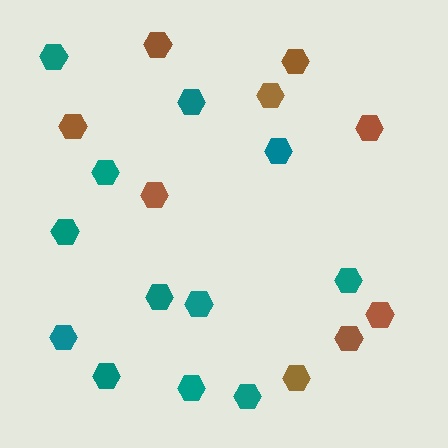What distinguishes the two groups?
There are 2 groups: one group of teal hexagons (12) and one group of brown hexagons (9).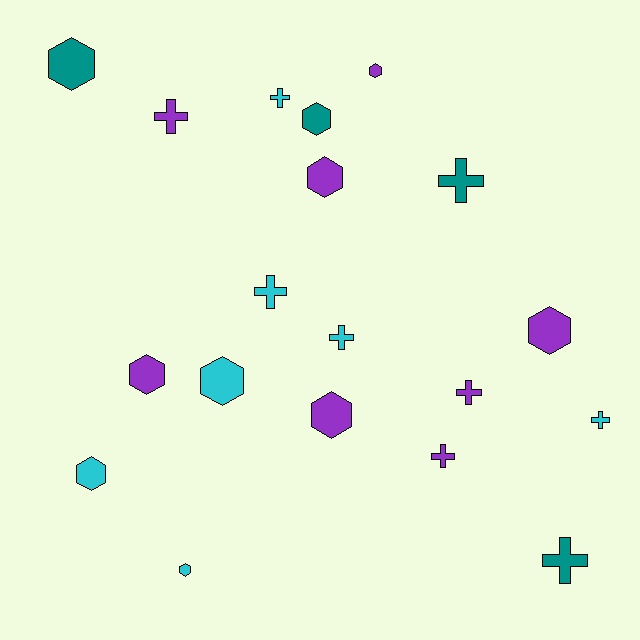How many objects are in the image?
There are 19 objects.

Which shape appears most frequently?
Hexagon, with 10 objects.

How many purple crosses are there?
There are 3 purple crosses.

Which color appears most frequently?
Purple, with 8 objects.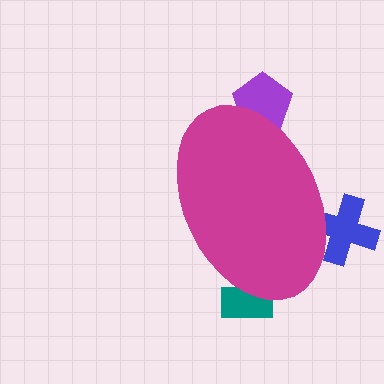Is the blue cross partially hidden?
Yes, the blue cross is partially hidden behind the magenta ellipse.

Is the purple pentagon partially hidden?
Yes, the purple pentagon is partially hidden behind the magenta ellipse.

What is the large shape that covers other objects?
A magenta ellipse.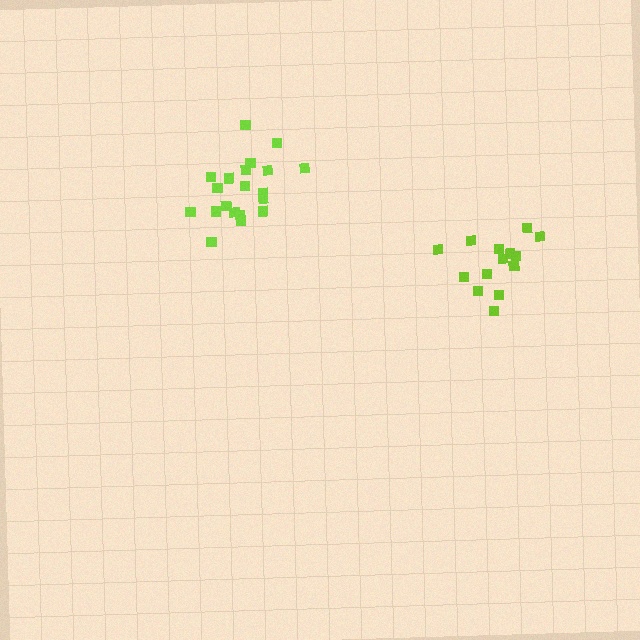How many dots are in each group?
Group 1: 14 dots, Group 2: 20 dots (34 total).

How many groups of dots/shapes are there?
There are 2 groups.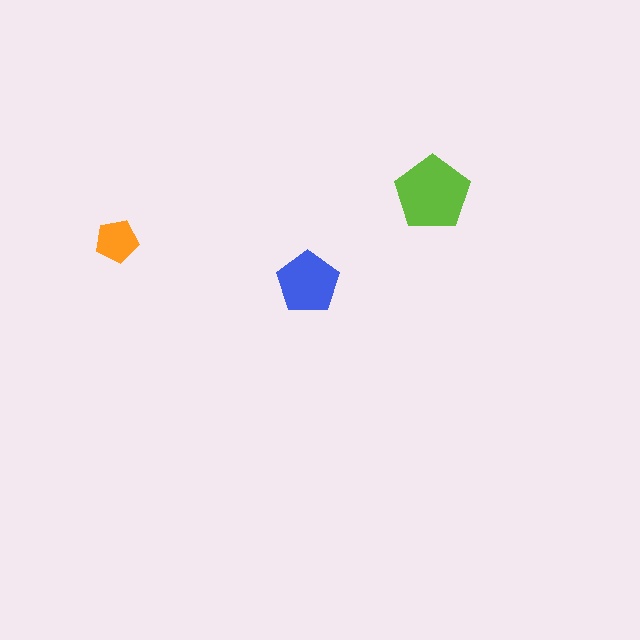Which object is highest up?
The lime pentagon is topmost.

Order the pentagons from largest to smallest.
the lime one, the blue one, the orange one.